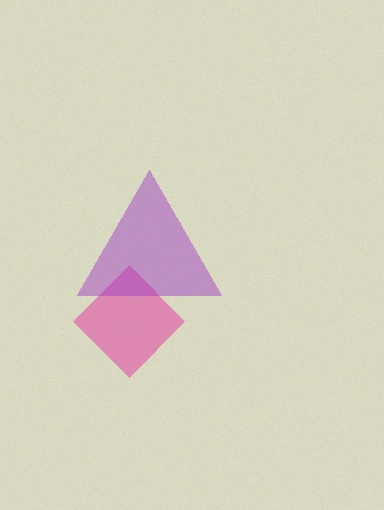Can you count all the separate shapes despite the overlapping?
Yes, there are 2 separate shapes.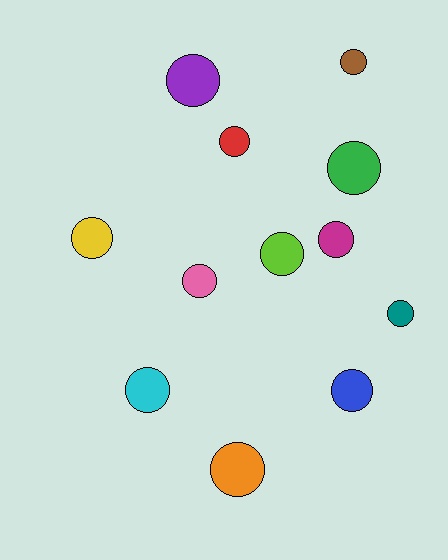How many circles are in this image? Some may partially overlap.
There are 12 circles.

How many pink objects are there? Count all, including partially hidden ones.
There is 1 pink object.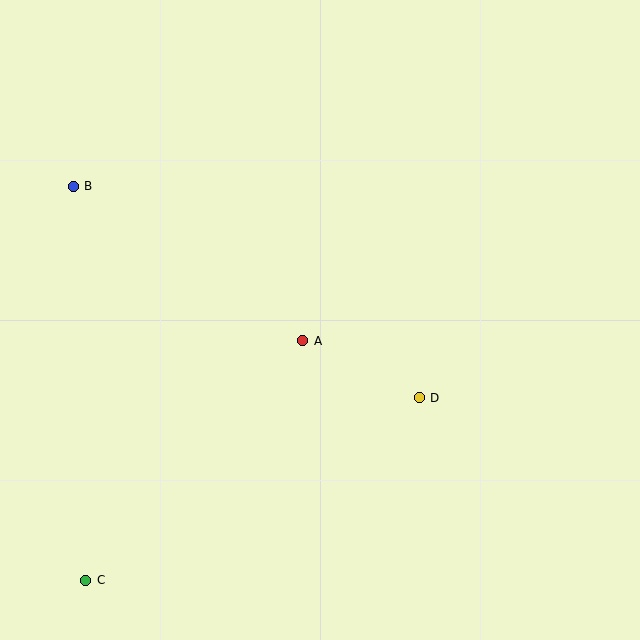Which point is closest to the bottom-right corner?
Point D is closest to the bottom-right corner.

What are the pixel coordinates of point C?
Point C is at (86, 580).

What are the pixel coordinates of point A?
Point A is at (303, 341).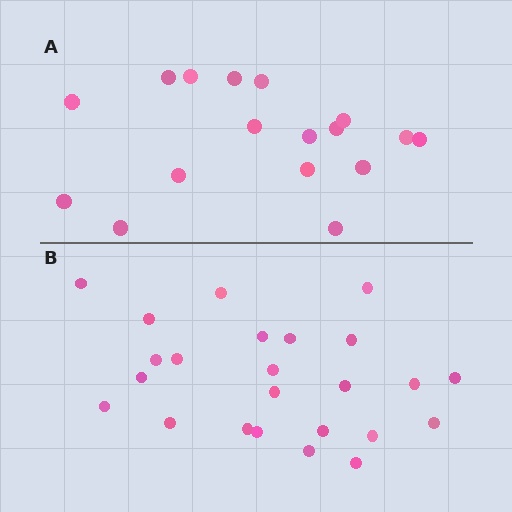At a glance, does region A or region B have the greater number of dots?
Region B (the bottom region) has more dots.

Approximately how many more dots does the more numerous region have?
Region B has roughly 8 or so more dots than region A.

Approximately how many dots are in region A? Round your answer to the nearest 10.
About 20 dots. (The exact count is 17, which rounds to 20.)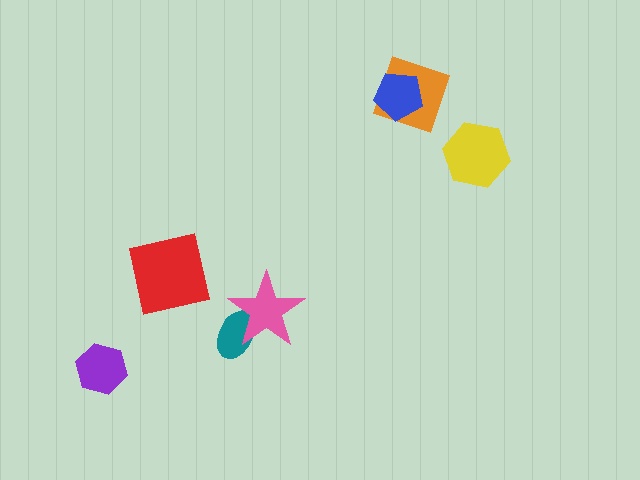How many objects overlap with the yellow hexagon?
0 objects overlap with the yellow hexagon.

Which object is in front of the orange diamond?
The blue pentagon is in front of the orange diamond.